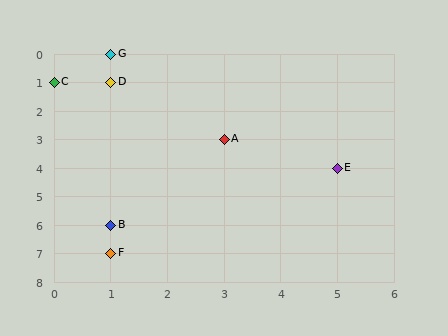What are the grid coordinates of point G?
Point G is at grid coordinates (1, 0).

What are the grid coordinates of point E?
Point E is at grid coordinates (5, 4).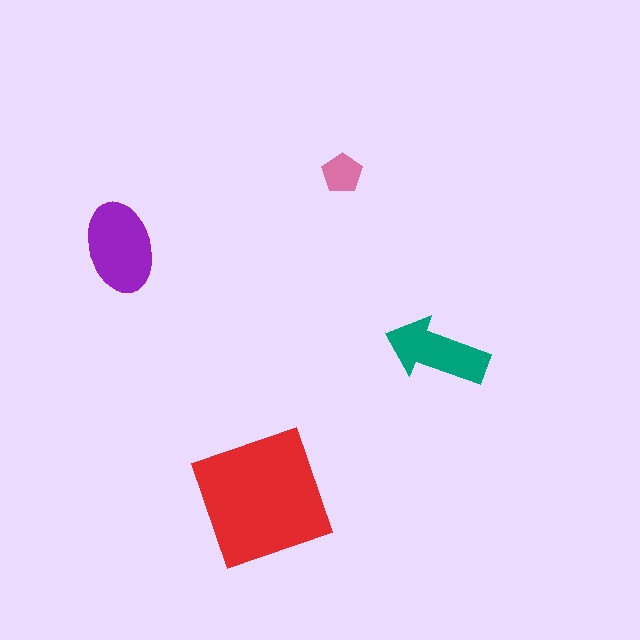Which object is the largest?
The red square.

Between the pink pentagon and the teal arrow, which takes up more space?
The teal arrow.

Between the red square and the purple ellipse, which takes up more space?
The red square.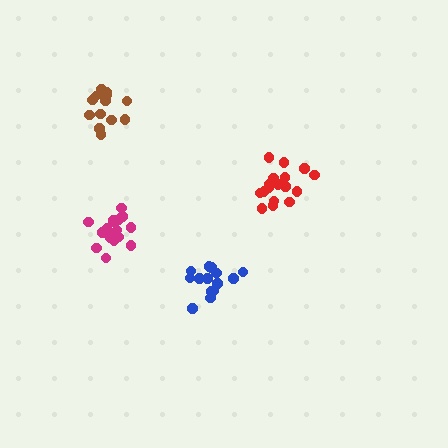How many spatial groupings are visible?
There are 4 spatial groupings.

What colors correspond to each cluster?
The clusters are colored: magenta, blue, brown, red.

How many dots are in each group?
Group 1: 19 dots, Group 2: 14 dots, Group 3: 13 dots, Group 4: 18 dots (64 total).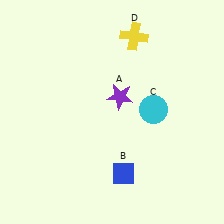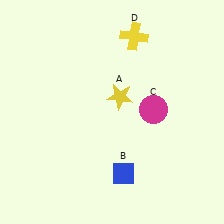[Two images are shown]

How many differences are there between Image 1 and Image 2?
There are 2 differences between the two images.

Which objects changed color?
A changed from purple to yellow. C changed from cyan to magenta.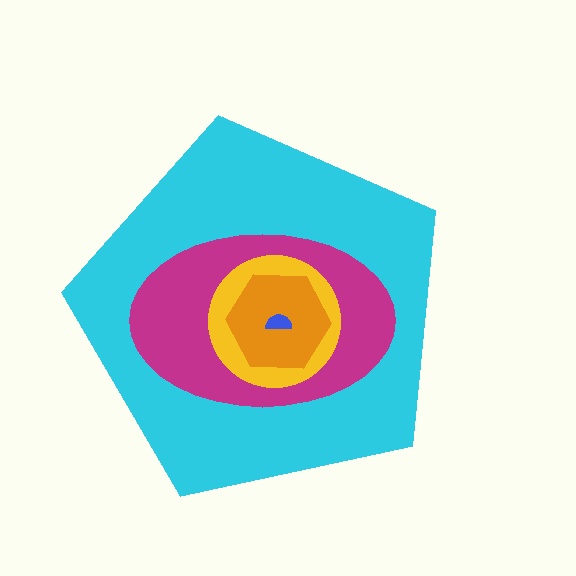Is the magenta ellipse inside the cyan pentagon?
Yes.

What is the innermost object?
The blue semicircle.